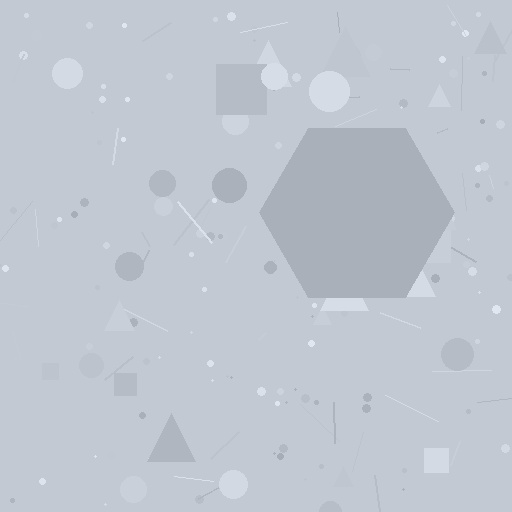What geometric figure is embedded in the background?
A hexagon is embedded in the background.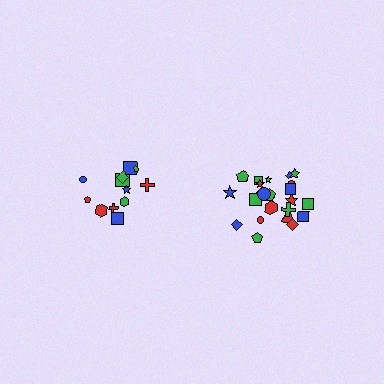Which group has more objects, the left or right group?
The right group.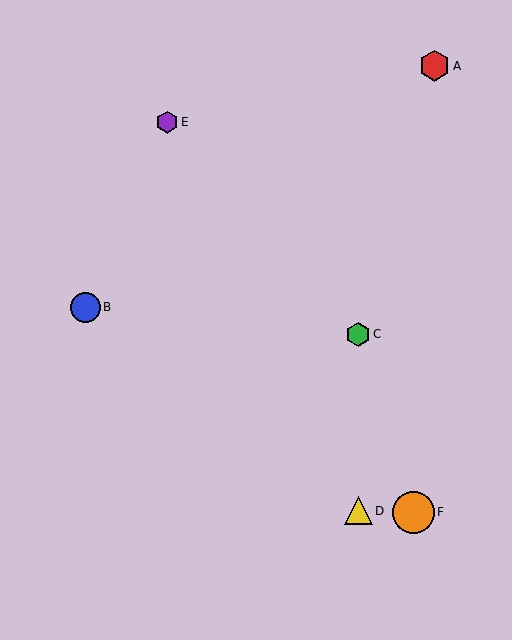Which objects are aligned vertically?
Objects C, D are aligned vertically.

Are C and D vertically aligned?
Yes, both are at x≈358.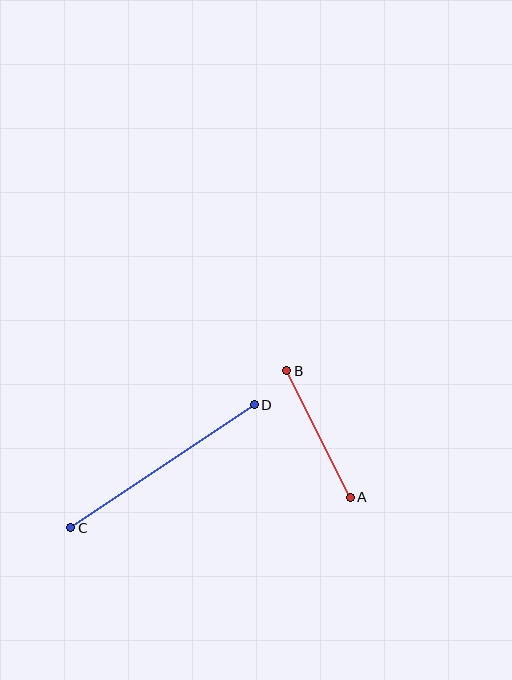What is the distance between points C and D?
The distance is approximately 221 pixels.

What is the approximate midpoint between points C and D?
The midpoint is at approximately (163, 466) pixels.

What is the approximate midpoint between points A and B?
The midpoint is at approximately (319, 434) pixels.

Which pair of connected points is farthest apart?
Points C and D are farthest apart.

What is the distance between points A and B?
The distance is approximately 142 pixels.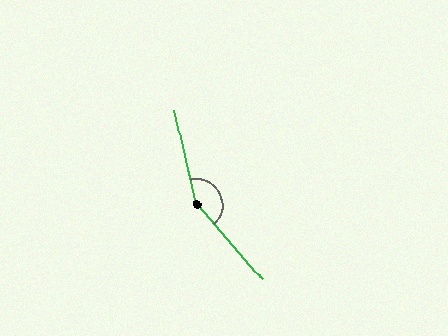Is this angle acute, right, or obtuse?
It is obtuse.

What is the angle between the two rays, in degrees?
Approximately 152 degrees.